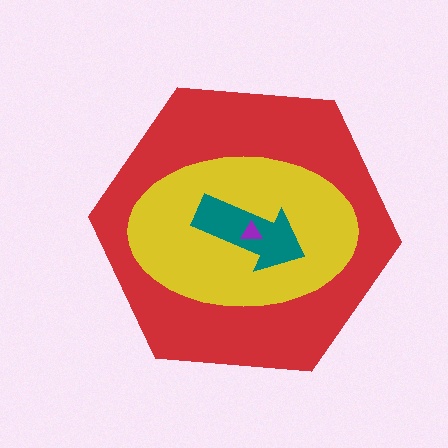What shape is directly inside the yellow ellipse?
The teal arrow.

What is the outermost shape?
The red hexagon.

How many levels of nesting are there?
4.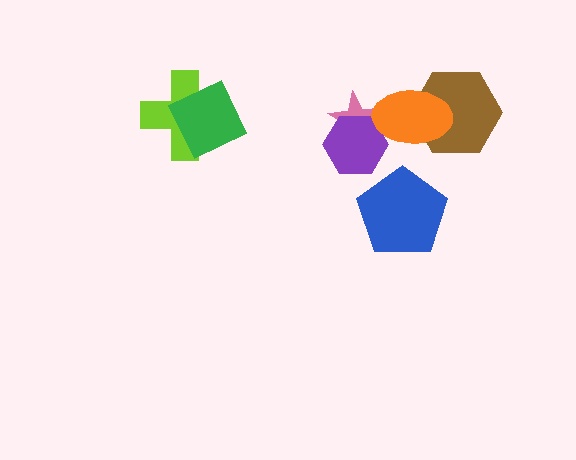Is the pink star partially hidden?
Yes, it is partially covered by another shape.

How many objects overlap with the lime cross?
1 object overlaps with the lime cross.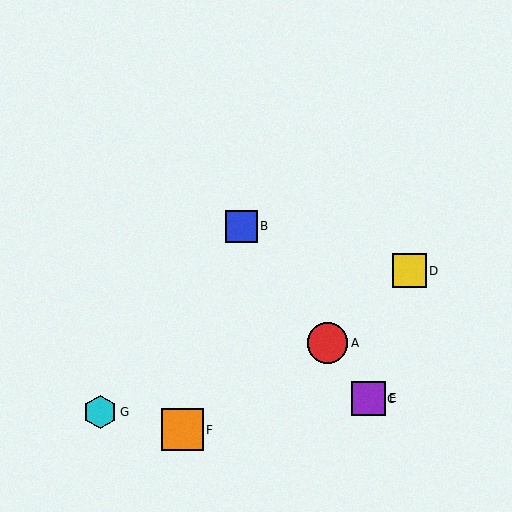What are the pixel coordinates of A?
Object A is at (328, 343).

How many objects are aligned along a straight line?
4 objects (A, B, C, E) are aligned along a straight line.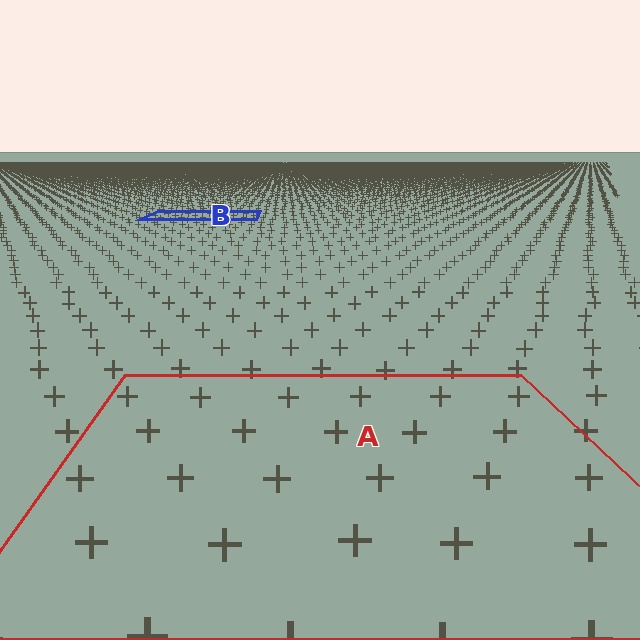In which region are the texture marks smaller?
The texture marks are smaller in region B, because it is farther away.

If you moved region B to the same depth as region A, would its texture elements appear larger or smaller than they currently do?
They would appear larger. At a closer depth, the same texture elements are projected at a bigger on-screen size.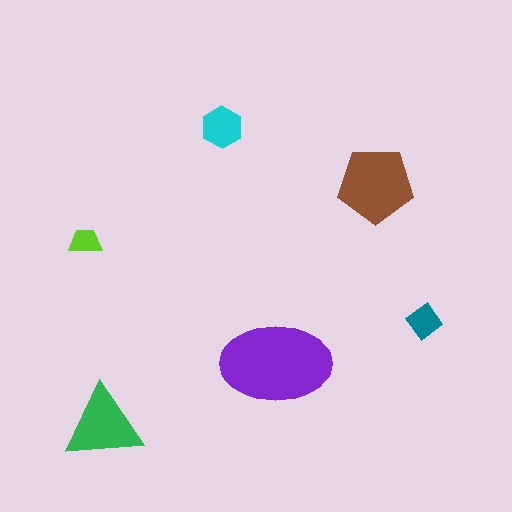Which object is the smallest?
The lime trapezoid.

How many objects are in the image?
There are 6 objects in the image.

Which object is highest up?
The cyan hexagon is topmost.